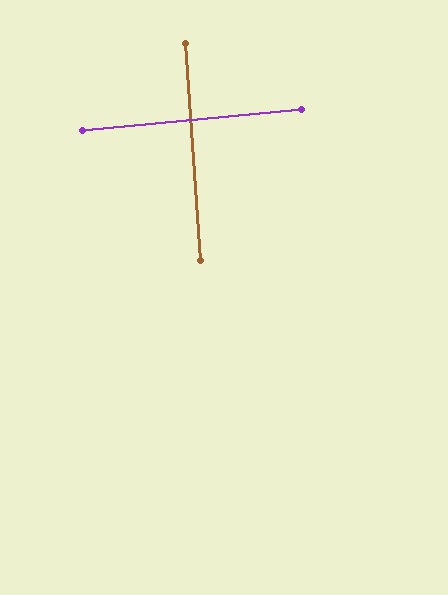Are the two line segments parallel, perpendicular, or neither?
Perpendicular — they meet at approximately 88°.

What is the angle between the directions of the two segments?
Approximately 88 degrees.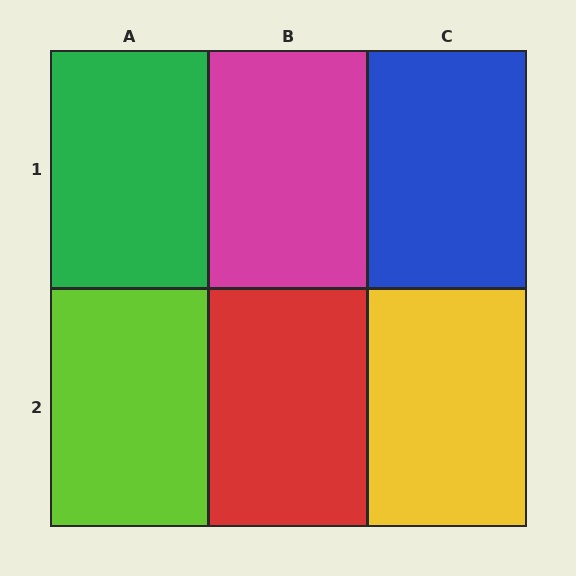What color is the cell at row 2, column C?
Yellow.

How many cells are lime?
1 cell is lime.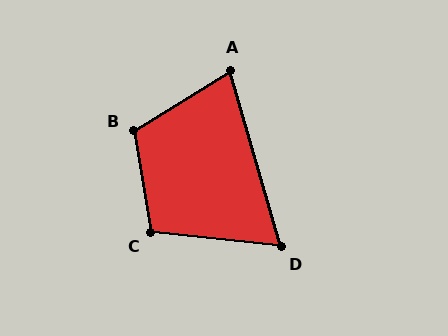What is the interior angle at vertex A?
Approximately 74 degrees (acute).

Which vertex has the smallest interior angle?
D, at approximately 68 degrees.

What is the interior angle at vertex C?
Approximately 106 degrees (obtuse).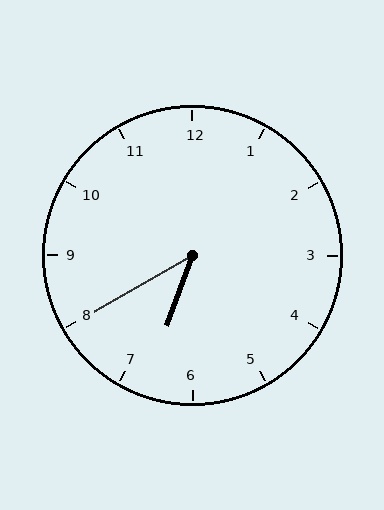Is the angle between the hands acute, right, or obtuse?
It is acute.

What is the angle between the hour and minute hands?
Approximately 40 degrees.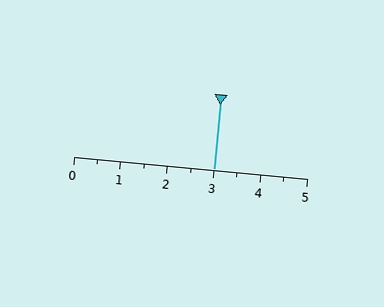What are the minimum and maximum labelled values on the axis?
The axis runs from 0 to 5.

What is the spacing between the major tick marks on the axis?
The major ticks are spaced 1 apart.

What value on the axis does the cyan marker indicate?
The marker indicates approximately 3.